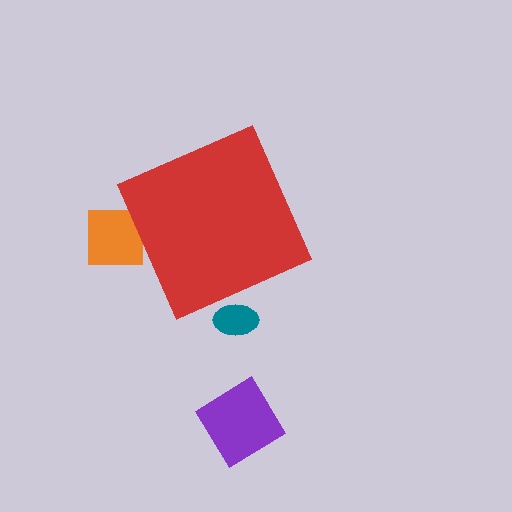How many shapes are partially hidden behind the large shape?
2 shapes are partially hidden.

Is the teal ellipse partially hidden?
Yes, the teal ellipse is partially hidden behind the red diamond.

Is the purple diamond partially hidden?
No, the purple diamond is fully visible.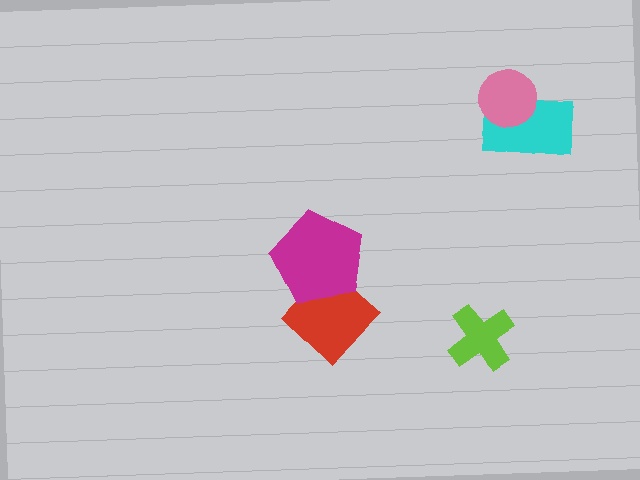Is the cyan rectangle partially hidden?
Yes, it is partially covered by another shape.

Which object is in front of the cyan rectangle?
The pink circle is in front of the cyan rectangle.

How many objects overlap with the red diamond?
1 object overlaps with the red diamond.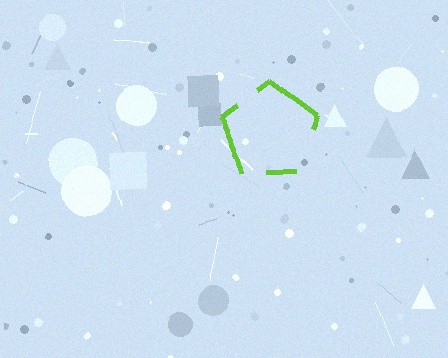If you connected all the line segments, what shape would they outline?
They would outline a pentagon.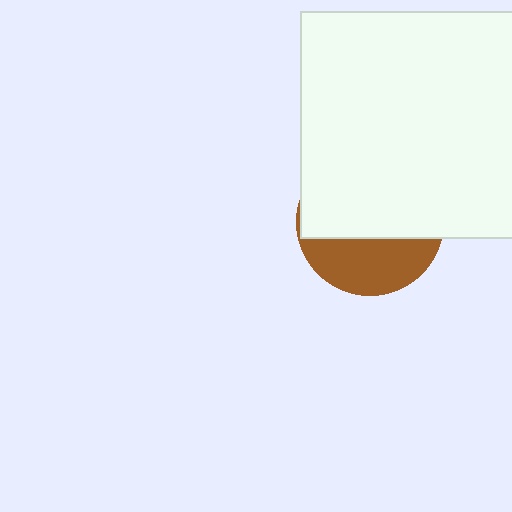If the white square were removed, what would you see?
You would see the complete brown circle.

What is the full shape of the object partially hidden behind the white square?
The partially hidden object is a brown circle.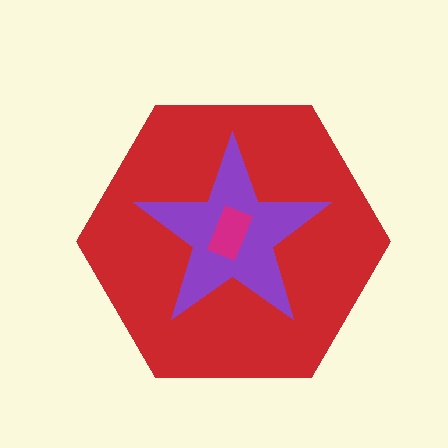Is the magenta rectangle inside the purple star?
Yes.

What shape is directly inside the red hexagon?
The purple star.